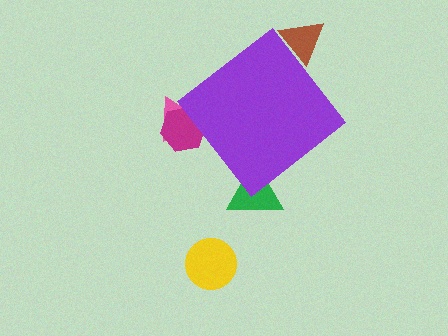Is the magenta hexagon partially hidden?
Yes, the magenta hexagon is partially hidden behind the purple diamond.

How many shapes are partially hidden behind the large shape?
4 shapes are partially hidden.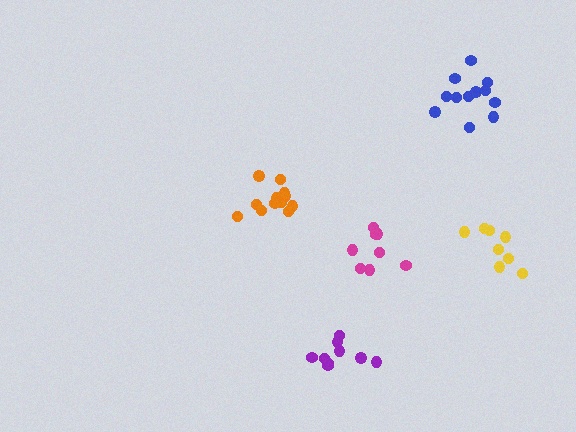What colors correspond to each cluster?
The clusters are colored: blue, magenta, orange, yellow, purple.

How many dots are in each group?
Group 1: 12 dots, Group 2: 8 dots, Group 3: 12 dots, Group 4: 8 dots, Group 5: 9 dots (49 total).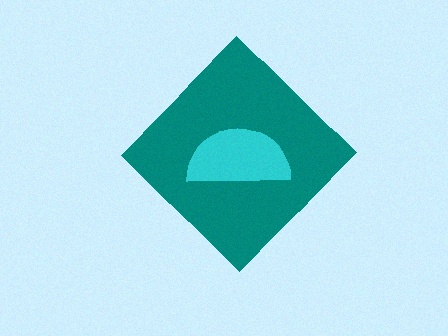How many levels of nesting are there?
2.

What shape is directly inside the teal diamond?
The cyan semicircle.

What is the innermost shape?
The cyan semicircle.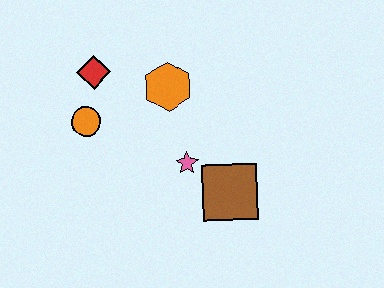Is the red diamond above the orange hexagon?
Yes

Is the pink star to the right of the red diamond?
Yes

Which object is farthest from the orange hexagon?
The brown square is farthest from the orange hexagon.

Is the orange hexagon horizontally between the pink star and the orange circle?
Yes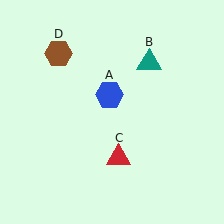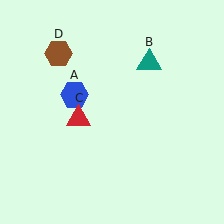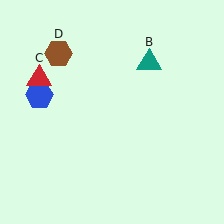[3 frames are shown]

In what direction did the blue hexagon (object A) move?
The blue hexagon (object A) moved left.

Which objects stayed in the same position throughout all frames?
Teal triangle (object B) and brown hexagon (object D) remained stationary.